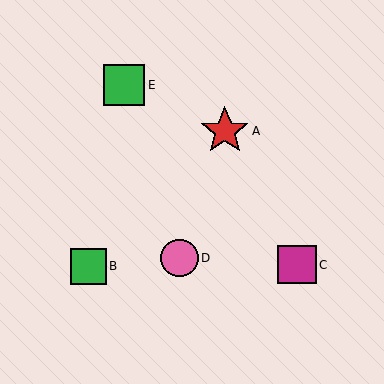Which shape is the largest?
The red star (labeled A) is the largest.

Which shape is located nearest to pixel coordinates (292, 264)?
The magenta square (labeled C) at (297, 265) is nearest to that location.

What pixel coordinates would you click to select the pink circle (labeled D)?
Click at (180, 258) to select the pink circle D.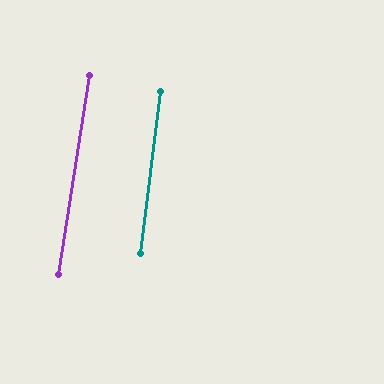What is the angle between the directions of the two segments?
Approximately 2 degrees.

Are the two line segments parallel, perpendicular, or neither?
Parallel — their directions differ by only 1.7°.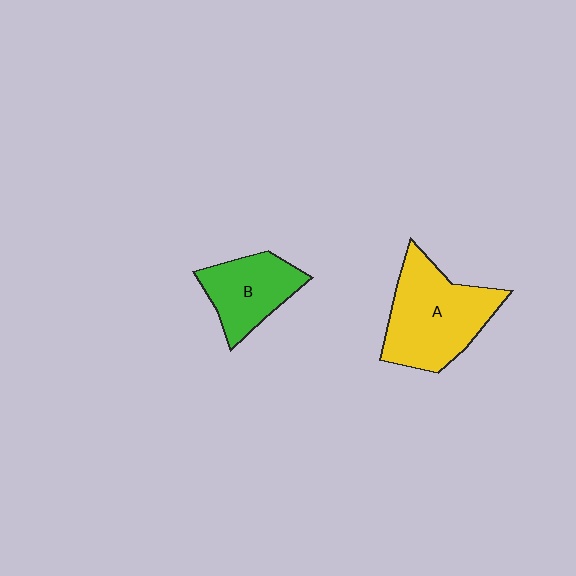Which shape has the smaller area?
Shape B (green).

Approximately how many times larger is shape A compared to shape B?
Approximately 1.5 times.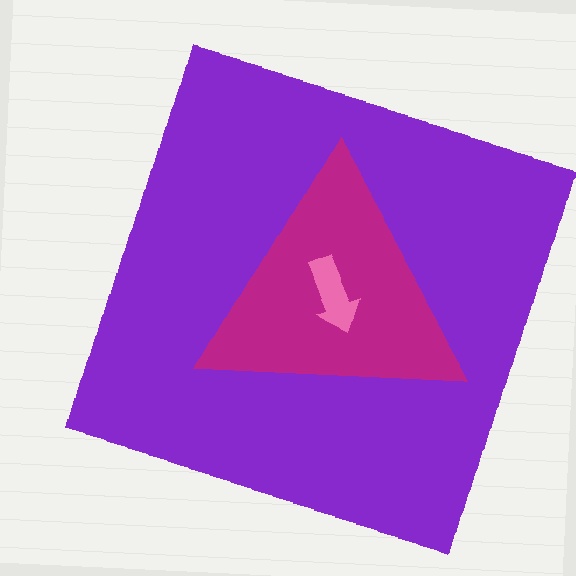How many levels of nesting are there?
3.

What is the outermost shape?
The purple square.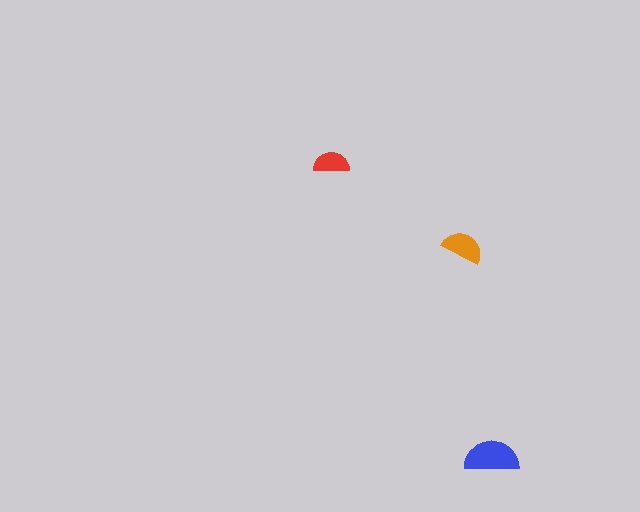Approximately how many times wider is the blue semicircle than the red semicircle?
About 1.5 times wider.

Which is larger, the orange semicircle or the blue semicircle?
The blue one.